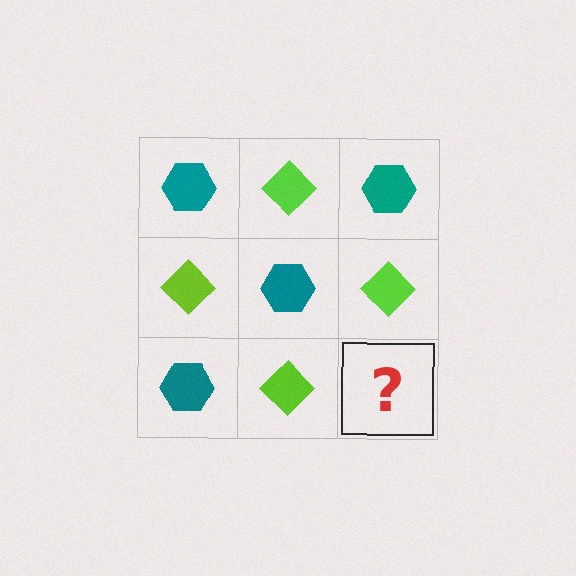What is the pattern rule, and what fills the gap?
The rule is that it alternates teal hexagon and lime diamond in a checkerboard pattern. The gap should be filled with a teal hexagon.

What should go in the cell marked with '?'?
The missing cell should contain a teal hexagon.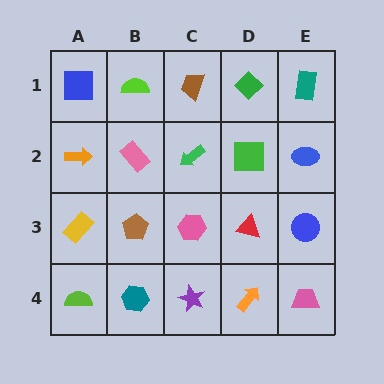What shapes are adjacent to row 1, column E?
A blue ellipse (row 2, column E), a green diamond (row 1, column D).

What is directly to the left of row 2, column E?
A green square.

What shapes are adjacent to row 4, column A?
A yellow rectangle (row 3, column A), a teal hexagon (row 4, column B).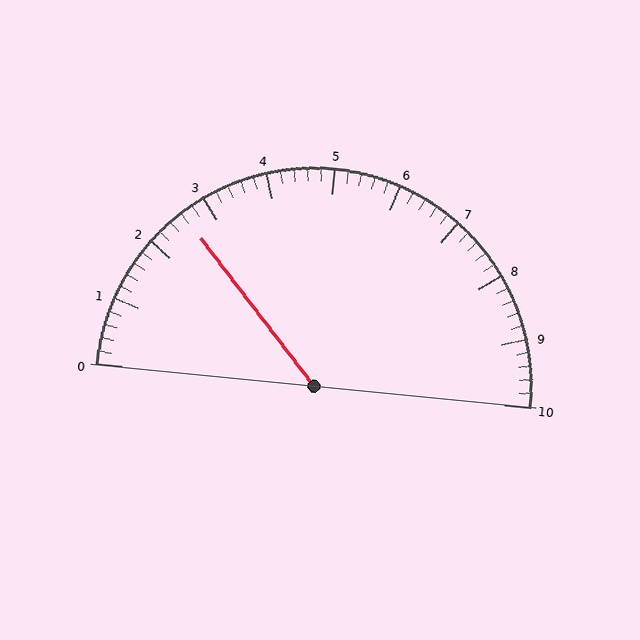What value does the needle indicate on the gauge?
The needle indicates approximately 2.6.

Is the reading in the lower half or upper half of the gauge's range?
The reading is in the lower half of the range (0 to 10).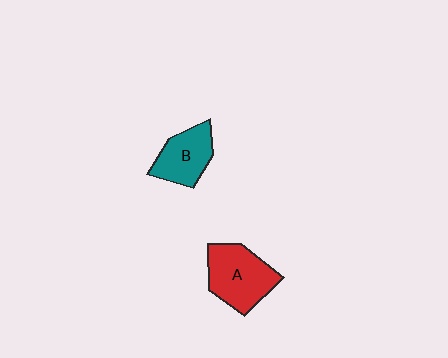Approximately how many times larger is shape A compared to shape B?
Approximately 1.3 times.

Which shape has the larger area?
Shape A (red).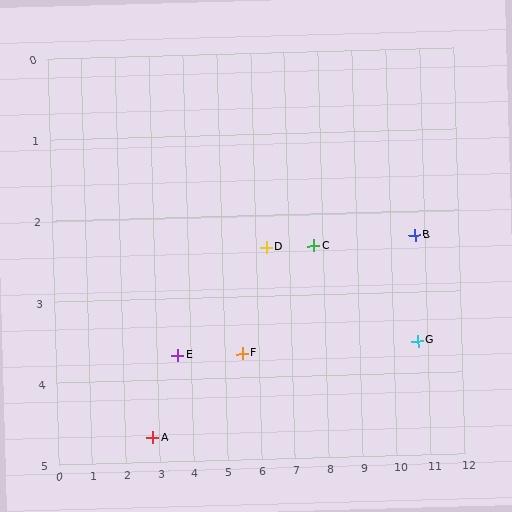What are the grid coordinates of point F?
Point F is at approximately (5.5, 3.7).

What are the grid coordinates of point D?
Point D is at approximately (6.3, 2.4).